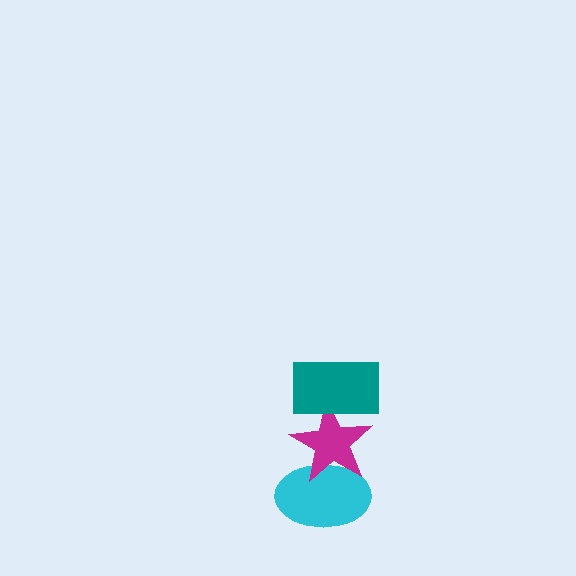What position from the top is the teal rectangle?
The teal rectangle is 1st from the top.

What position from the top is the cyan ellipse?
The cyan ellipse is 3rd from the top.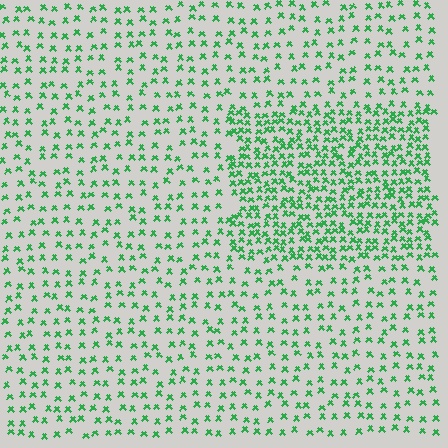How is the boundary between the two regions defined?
The boundary is defined by a change in element density (approximately 2.2x ratio). All elements are the same color, size, and shape.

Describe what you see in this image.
The image contains small green elements arranged at two different densities. A rectangle-shaped region is visible where the elements are more densely packed than the surrounding area.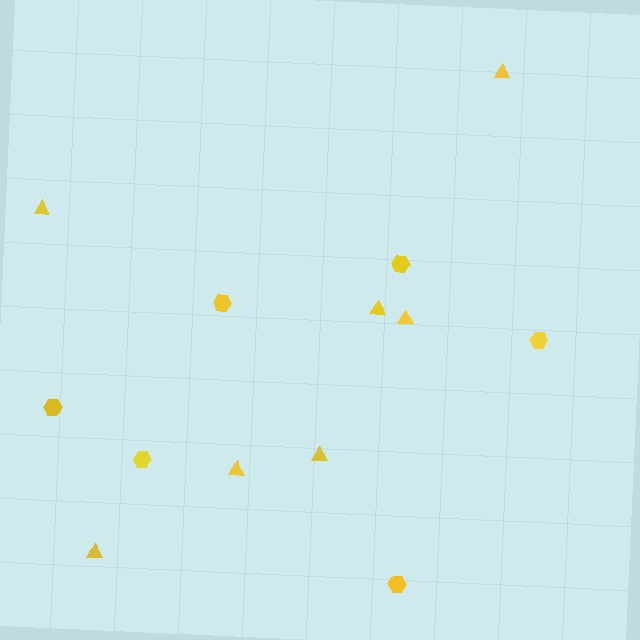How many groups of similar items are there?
There are 2 groups: one group of triangles (7) and one group of hexagons (6).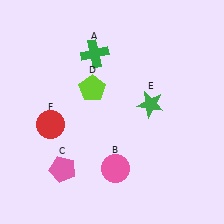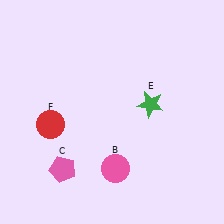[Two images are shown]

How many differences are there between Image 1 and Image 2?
There are 2 differences between the two images.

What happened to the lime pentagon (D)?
The lime pentagon (D) was removed in Image 2. It was in the top-left area of Image 1.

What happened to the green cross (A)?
The green cross (A) was removed in Image 2. It was in the top-left area of Image 1.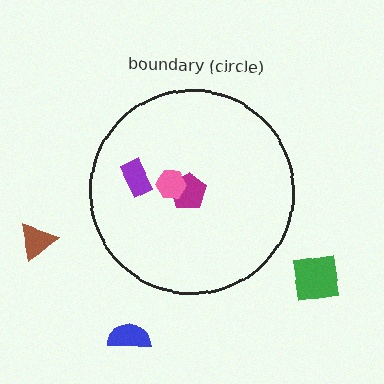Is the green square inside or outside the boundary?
Outside.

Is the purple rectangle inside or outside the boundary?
Inside.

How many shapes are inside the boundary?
3 inside, 3 outside.